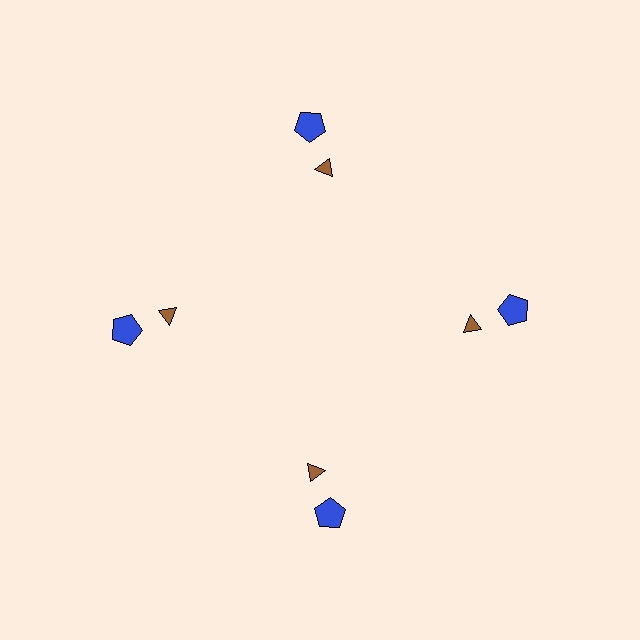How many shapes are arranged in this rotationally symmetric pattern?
There are 8 shapes, arranged in 4 groups of 2.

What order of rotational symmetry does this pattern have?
This pattern has 4-fold rotational symmetry.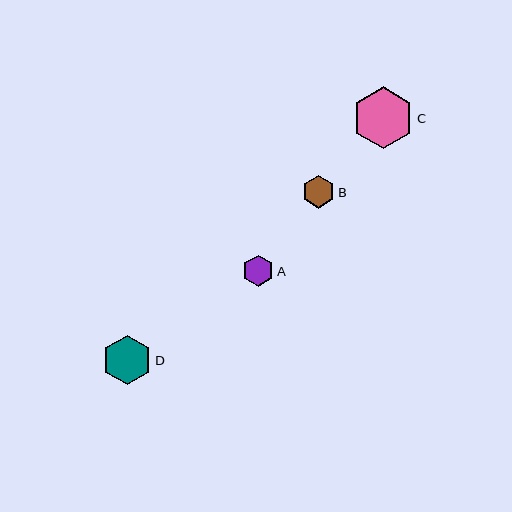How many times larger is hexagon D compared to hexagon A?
Hexagon D is approximately 1.6 times the size of hexagon A.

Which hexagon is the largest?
Hexagon C is the largest with a size of approximately 62 pixels.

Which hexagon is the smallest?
Hexagon A is the smallest with a size of approximately 31 pixels.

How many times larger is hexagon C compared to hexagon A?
Hexagon C is approximately 2.0 times the size of hexagon A.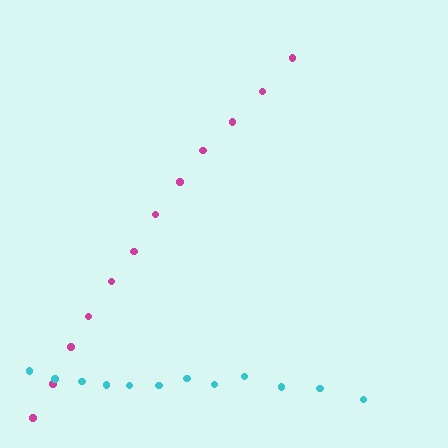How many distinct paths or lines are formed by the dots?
There are 2 distinct paths.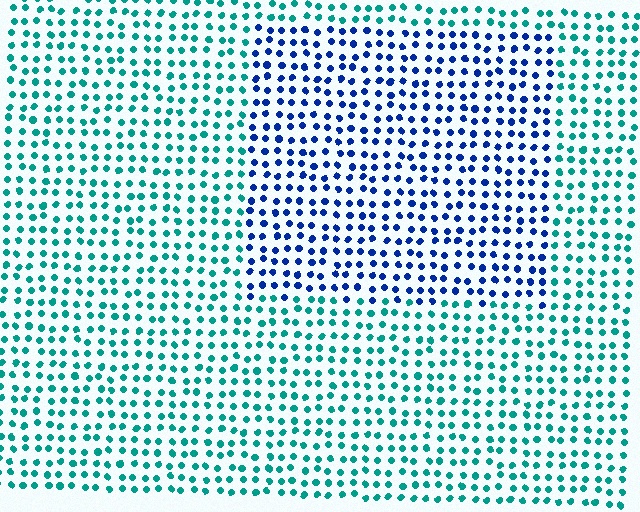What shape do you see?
I see a rectangle.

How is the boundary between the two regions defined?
The boundary is defined purely by a slight shift in hue (about 52 degrees). Spacing, size, and orientation are identical on both sides.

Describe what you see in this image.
The image is filled with small teal elements in a uniform arrangement. A rectangle-shaped region is visible where the elements are tinted to a slightly different hue, forming a subtle color boundary.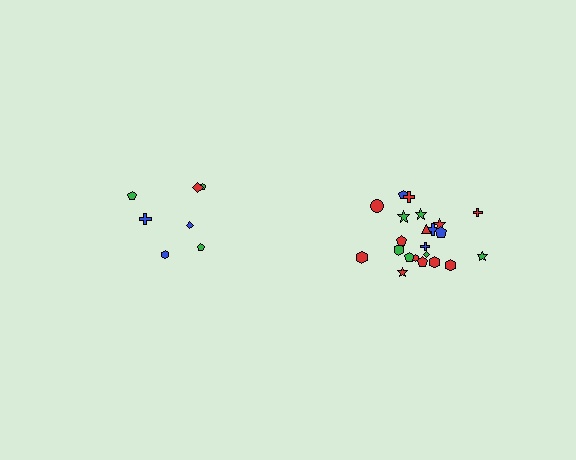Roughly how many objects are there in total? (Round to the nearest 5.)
Roughly 30 objects in total.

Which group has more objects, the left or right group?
The right group.